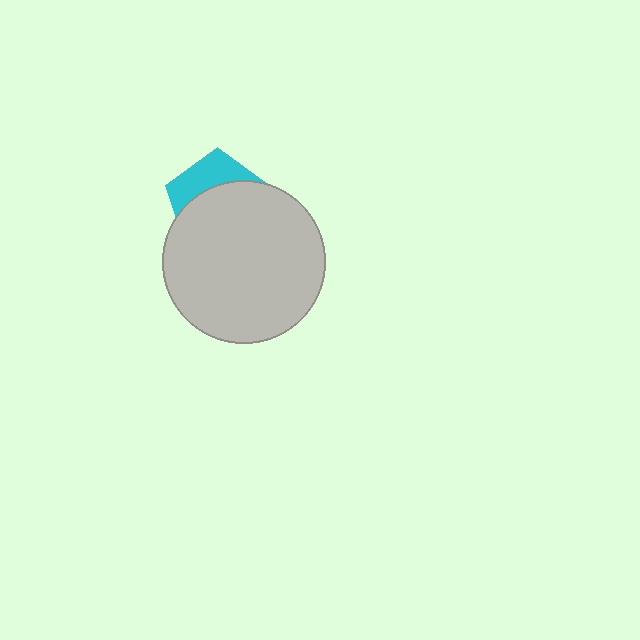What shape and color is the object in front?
The object in front is a light gray circle.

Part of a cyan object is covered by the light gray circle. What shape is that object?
It is a pentagon.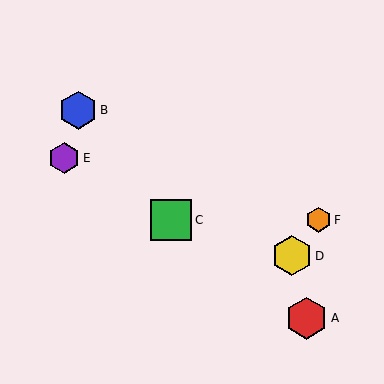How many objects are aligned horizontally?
2 objects (C, F) are aligned horizontally.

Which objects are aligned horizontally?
Objects C, F are aligned horizontally.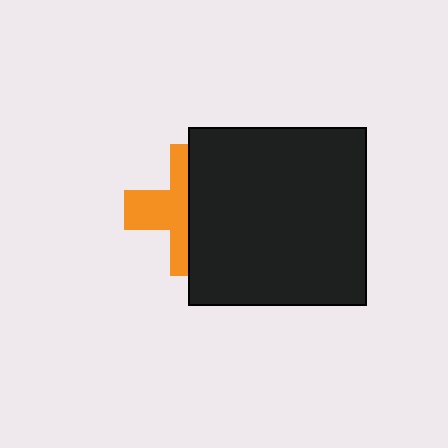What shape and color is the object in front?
The object in front is a black square.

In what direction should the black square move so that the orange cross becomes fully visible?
The black square should move right. That is the shortest direction to clear the overlap and leave the orange cross fully visible.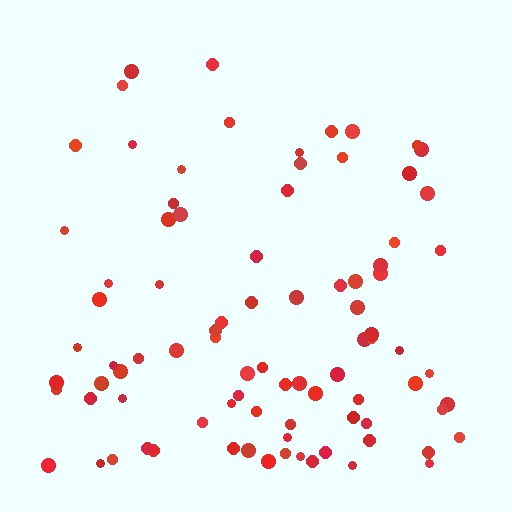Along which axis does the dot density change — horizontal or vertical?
Vertical.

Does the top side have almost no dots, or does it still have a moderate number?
Still a moderate number, just noticeably fewer than the bottom.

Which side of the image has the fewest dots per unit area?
The top.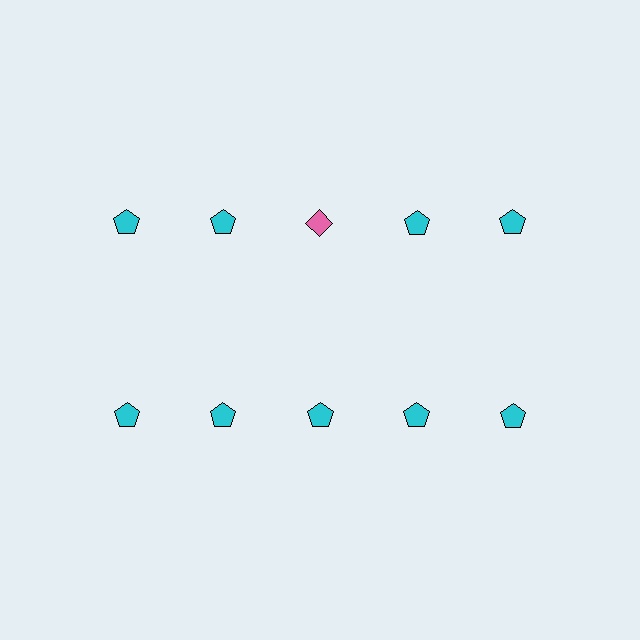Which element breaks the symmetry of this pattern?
The pink diamond in the top row, center column breaks the symmetry. All other shapes are cyan pentagons.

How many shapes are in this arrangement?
There are 10 shapes arranged in a grid pattern.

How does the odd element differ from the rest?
It differs in both color (pink instead of cyan) and shape (diamond instead of pentagon).